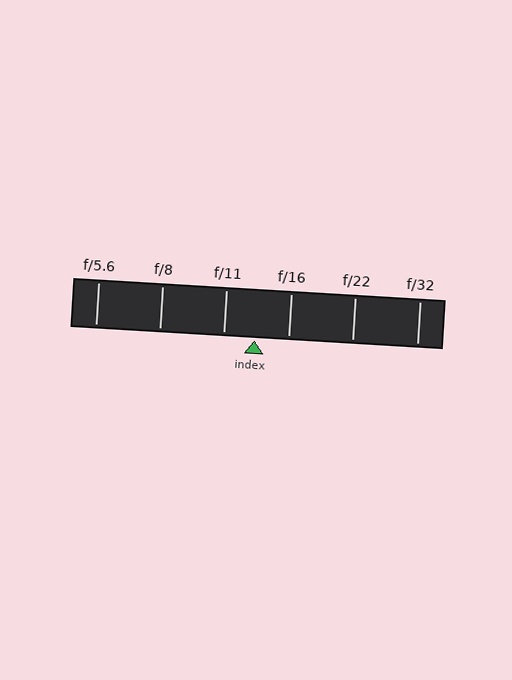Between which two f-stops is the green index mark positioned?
The index mark is between f/11 and f/16.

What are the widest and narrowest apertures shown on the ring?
The widest aperture shown is f/5.6 and the narrowest is f/32.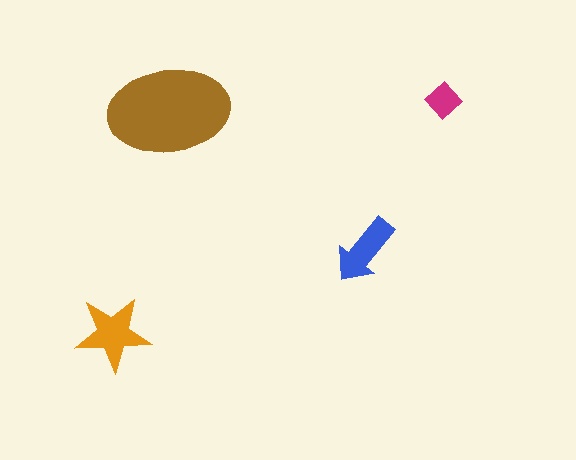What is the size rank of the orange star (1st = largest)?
2nd.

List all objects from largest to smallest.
The brown ellipse, the orange star, the blue arrow, the magenta diamond.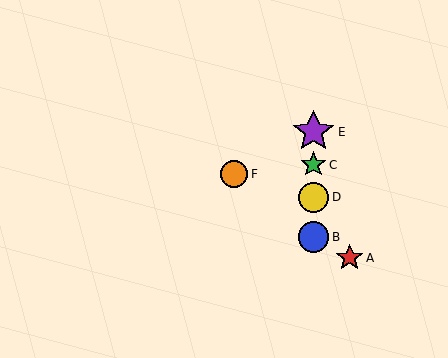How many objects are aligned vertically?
4 objects (B, C, D, E) are aligned vertically.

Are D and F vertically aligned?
No, D is at x≈313 and F is at x≈234.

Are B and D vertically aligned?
Yes, both are at x≈313.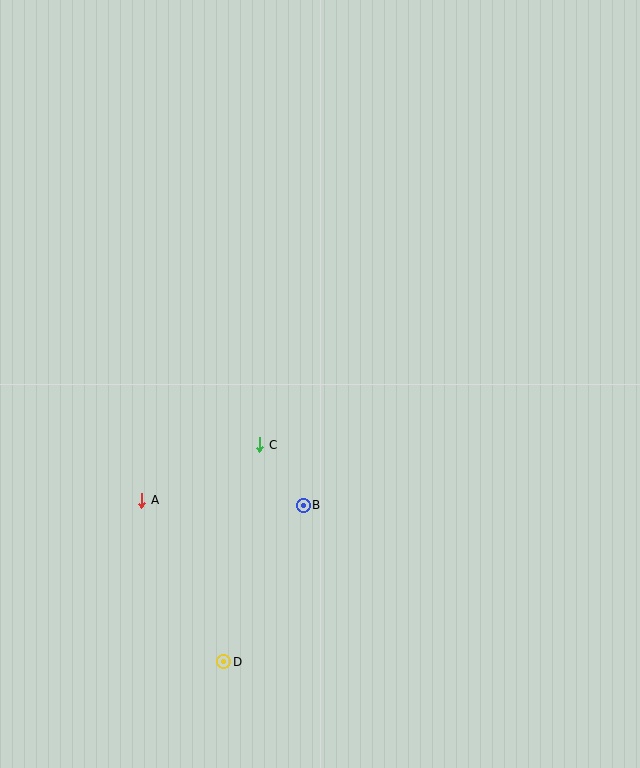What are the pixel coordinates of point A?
Point A is at (142, 500).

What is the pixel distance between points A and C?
The distance between A and C is 131 pixels.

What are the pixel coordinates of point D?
Point D is at (224, 662).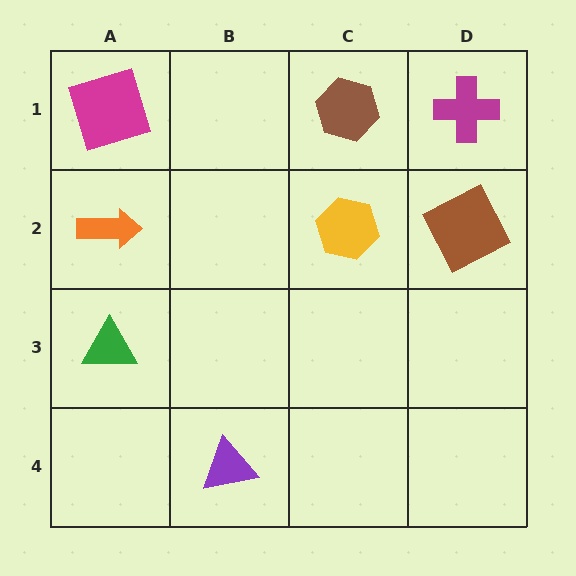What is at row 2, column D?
A brown square.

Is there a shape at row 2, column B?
No, that cell is empty.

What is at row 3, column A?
A green triangle.